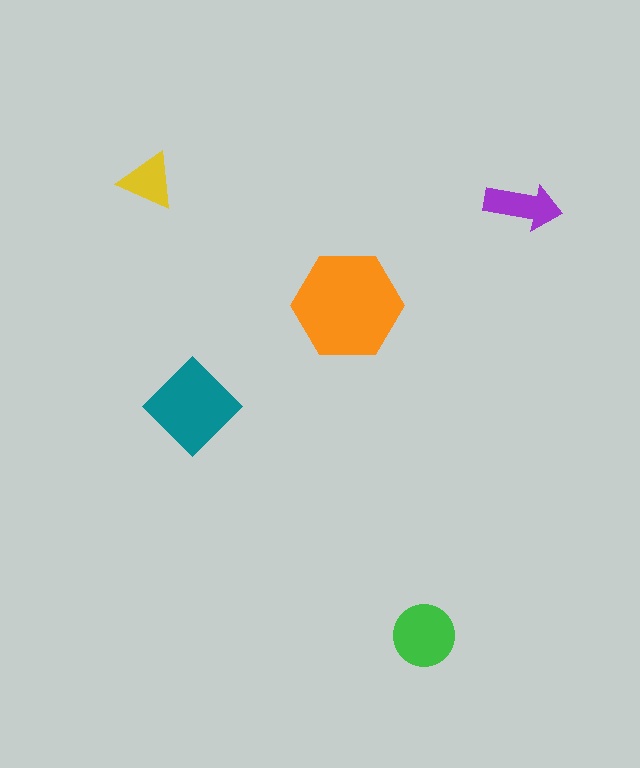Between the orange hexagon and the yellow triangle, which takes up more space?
The orange hexagon.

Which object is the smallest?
The yellow triangle.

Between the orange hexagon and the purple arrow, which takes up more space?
The orange hexagon.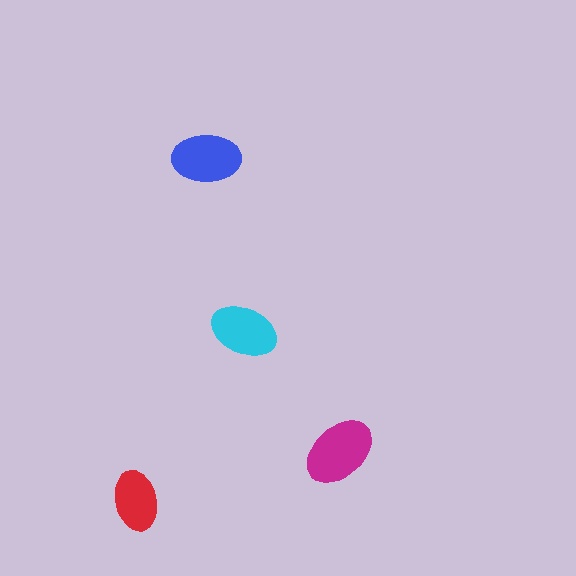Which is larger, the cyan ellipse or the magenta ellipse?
The magenta one.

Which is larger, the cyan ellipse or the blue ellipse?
The blue one.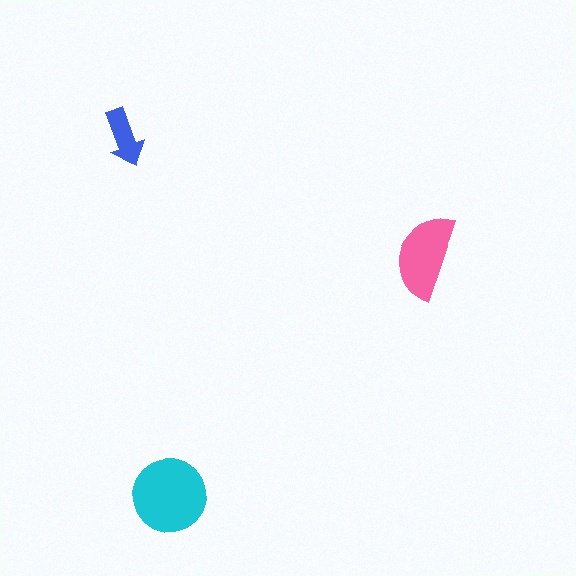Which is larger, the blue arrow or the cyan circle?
The cyan circle.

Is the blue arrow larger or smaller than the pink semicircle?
Smaller.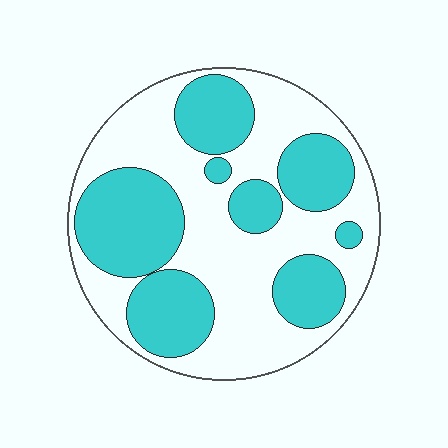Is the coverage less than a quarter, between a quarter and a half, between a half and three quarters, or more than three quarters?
Between a quarter and a half.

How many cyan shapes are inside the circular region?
8.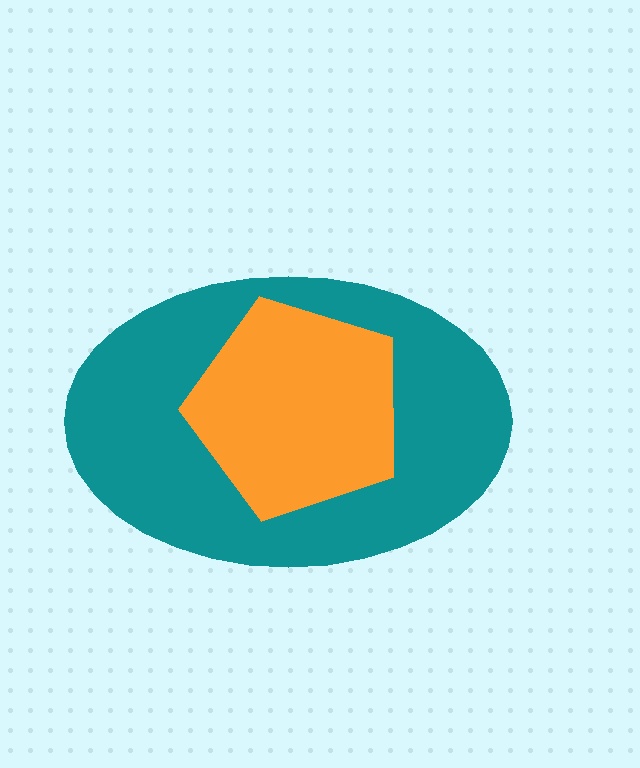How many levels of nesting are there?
2.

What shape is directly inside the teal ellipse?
The orange pentagon.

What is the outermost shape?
The teal ellipse.